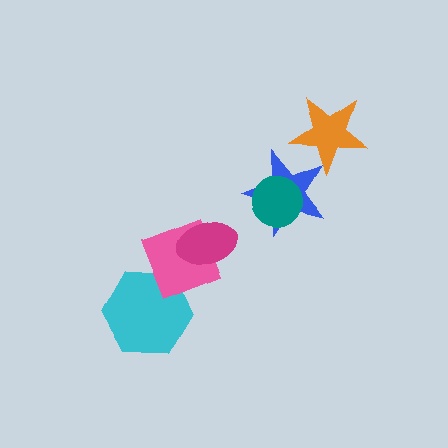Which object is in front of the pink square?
The magenta ellipse is in front of the pink square.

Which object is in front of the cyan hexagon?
The pink square is in front of the cyan hexagon.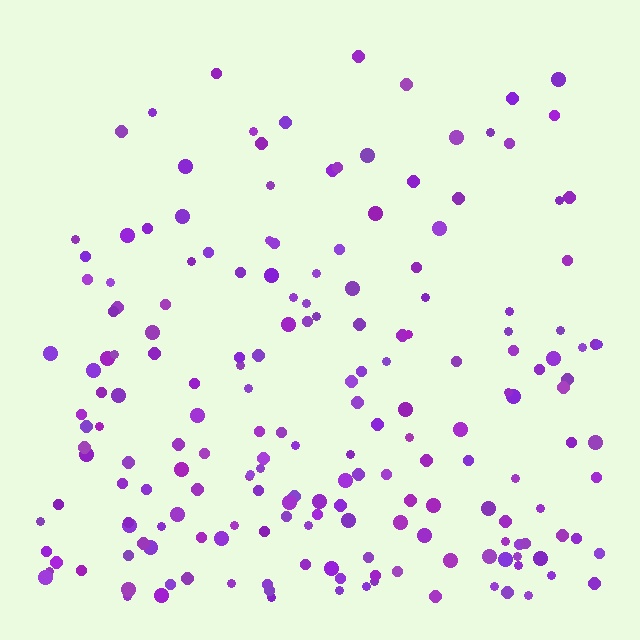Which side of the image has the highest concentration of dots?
The bottom.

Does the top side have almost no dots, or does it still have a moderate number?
Still a moderate number, just noticeably fewer than the bottom.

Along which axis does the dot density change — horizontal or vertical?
Vertical.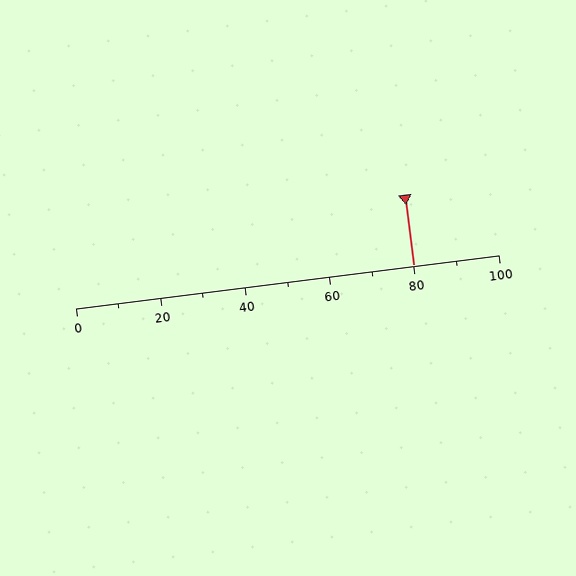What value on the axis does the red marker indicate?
The marker indicates approximately 80.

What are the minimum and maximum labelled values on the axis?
The axis runs from 0 to 100.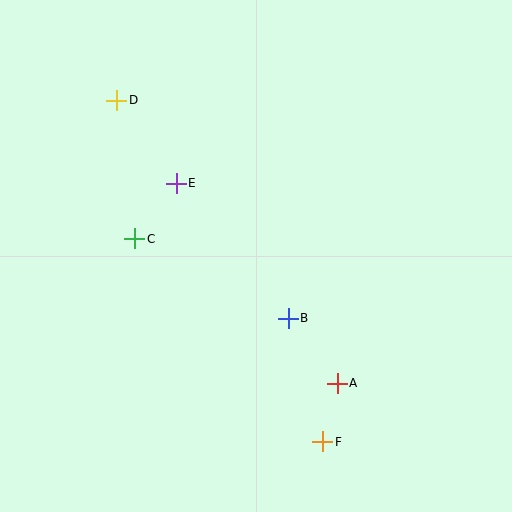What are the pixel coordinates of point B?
Point B is at (288, 318).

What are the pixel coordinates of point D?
Point D is at (117, 100).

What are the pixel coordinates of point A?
Point A is at (337, 383).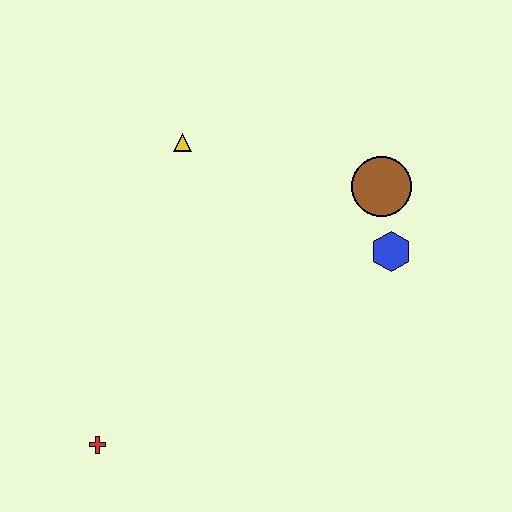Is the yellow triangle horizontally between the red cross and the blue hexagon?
Yes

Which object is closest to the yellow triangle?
The brown circle is closest to the yellow triangle.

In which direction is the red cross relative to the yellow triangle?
The red cross is below the yellow triangle.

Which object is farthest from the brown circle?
The red cross is farthest from the brown circle.